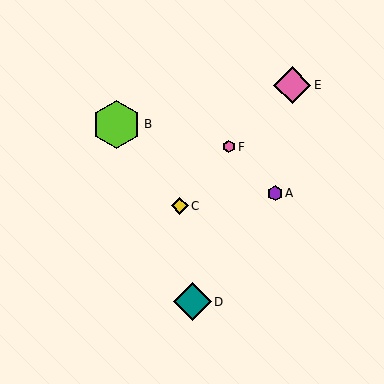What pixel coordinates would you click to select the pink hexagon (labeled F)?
Click at (229, 147) to select the pink hexagon F.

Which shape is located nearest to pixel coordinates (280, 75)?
The pink diamond (labeled E) at (292, 85) is nearest to that location.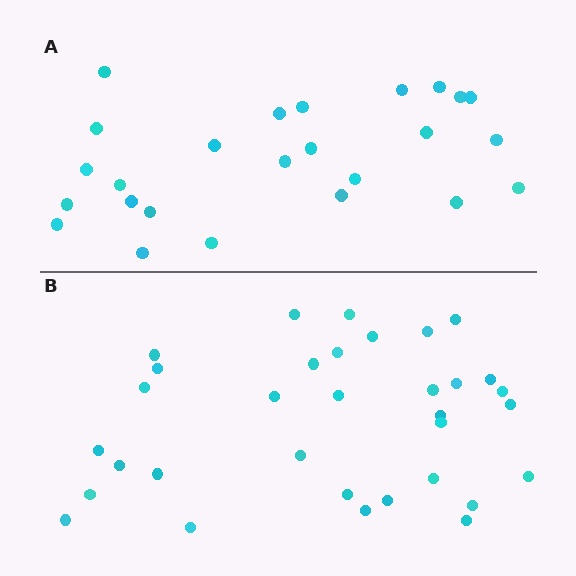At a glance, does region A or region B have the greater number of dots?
Region B (the bottom region) has more dots.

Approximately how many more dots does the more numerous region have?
Region B has roughly 8 or so more dots than region A.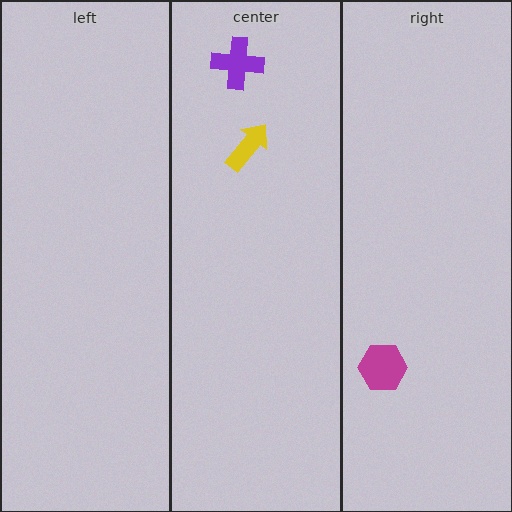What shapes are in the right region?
The magenta hexagon.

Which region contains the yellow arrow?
The center region.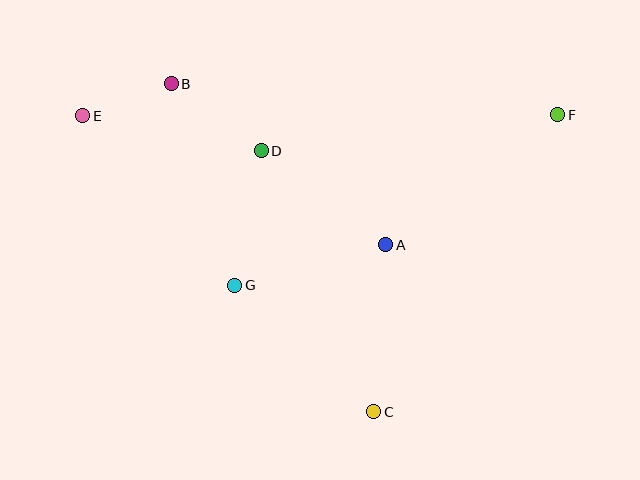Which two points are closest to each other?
Points B and E are closest to each other.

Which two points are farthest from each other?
Points E and F are farthest from each other.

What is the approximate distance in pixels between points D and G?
The distance between D and G is approximately 138 pixels.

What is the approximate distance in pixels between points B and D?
The distance between B and D is approximately 112 pixels.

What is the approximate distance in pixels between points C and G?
The distance between C and G is approximately 188 pixels.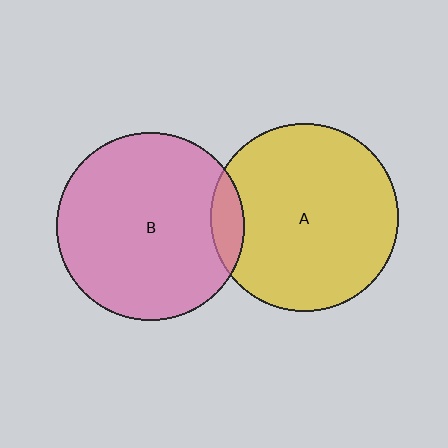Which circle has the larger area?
Circle B (pink).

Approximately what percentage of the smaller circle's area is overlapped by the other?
Approximately 10%.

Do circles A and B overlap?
Yes.